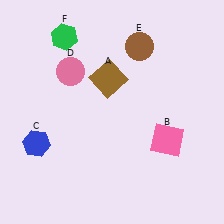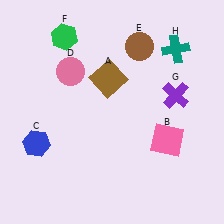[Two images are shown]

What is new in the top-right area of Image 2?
A teal cross (H) was added in the top-right area of Image 2.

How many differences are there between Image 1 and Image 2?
There are 2 differences between the two images.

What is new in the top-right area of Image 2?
A purple cross (G) was added in the top-right area of Image 2.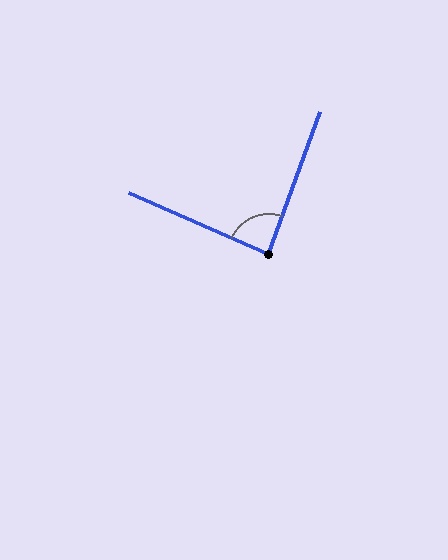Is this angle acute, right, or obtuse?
It is approximately a right angle.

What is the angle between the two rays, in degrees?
Approximately 86 degrees.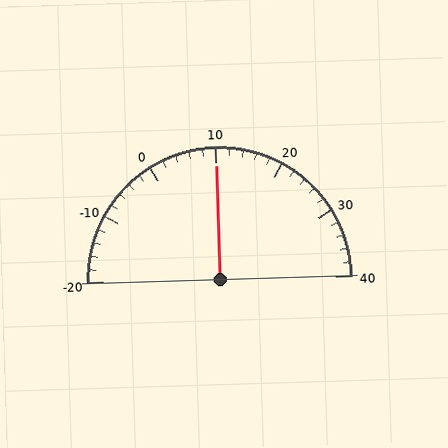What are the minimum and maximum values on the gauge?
The gauge ranges from -20 to 40.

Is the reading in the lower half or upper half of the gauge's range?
The reading is in the upper half of the range (-20 to 40).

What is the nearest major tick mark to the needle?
The nearest major tick mark is 10.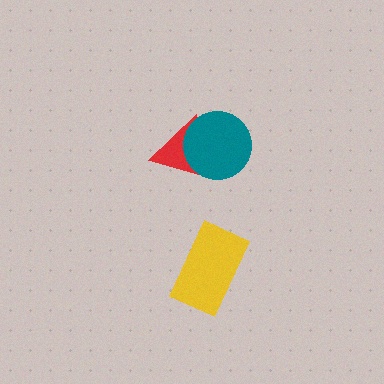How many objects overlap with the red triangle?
1 object overlaps with the red triangle.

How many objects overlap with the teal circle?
1 object overlaps with the teal circle.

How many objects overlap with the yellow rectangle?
0 objects overlap with the yellow rectangle.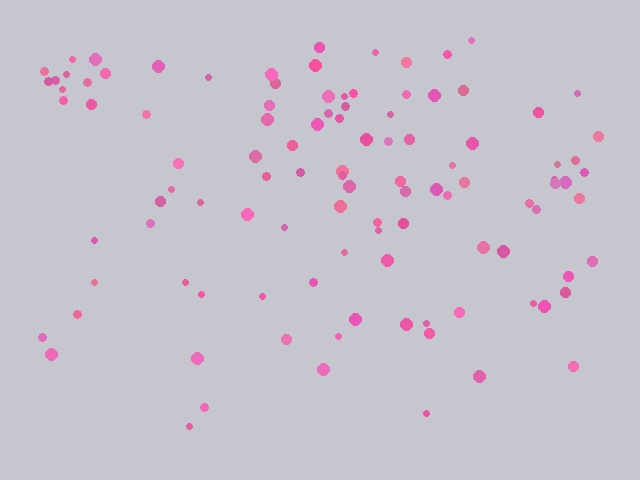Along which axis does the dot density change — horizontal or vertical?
Vertical.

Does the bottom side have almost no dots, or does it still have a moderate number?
Still a moderate number, just noticeably fewer than the top.